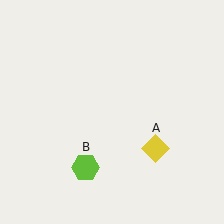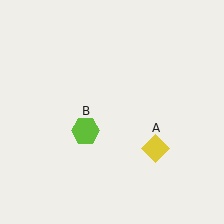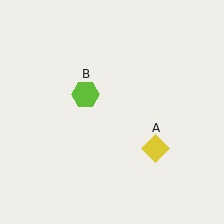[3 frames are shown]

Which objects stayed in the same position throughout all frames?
Yellow diamond (object A) remained stationary.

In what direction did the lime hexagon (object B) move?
The lime hexagon (object B) moved up.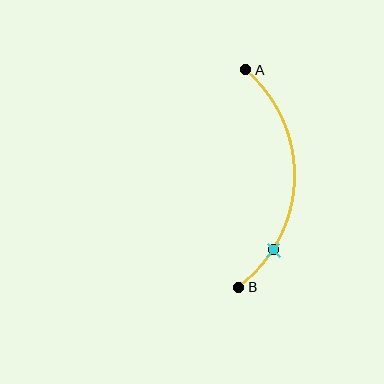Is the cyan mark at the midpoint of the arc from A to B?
No. The cyan mark lies on the arc but is closer to endpoint B. The arc midpoint would be at the point on the curve equidistant along the arc from both A and B.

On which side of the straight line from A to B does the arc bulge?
The arc bulges to the right of the straight line connecting A and B.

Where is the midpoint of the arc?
The arc midpoint is the point on the curve farthest from the straight line joining A and B. It sits to the right of that line.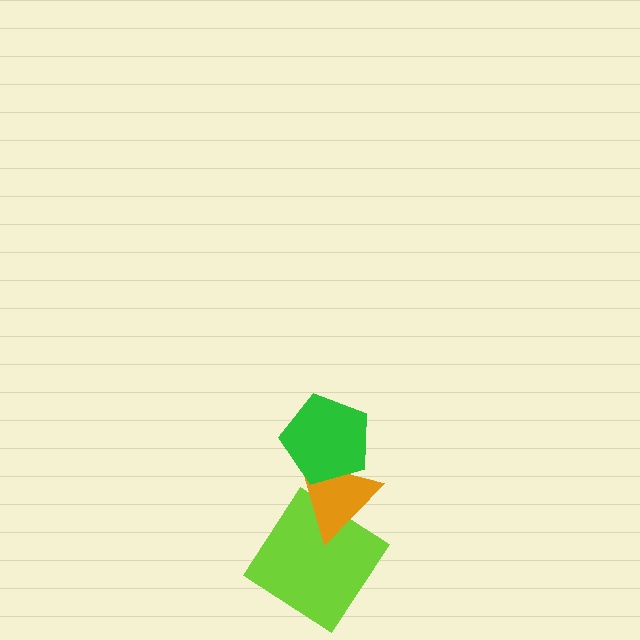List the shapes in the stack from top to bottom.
From top to bottom: the green pentagon, the orange triangle, the lime diamond.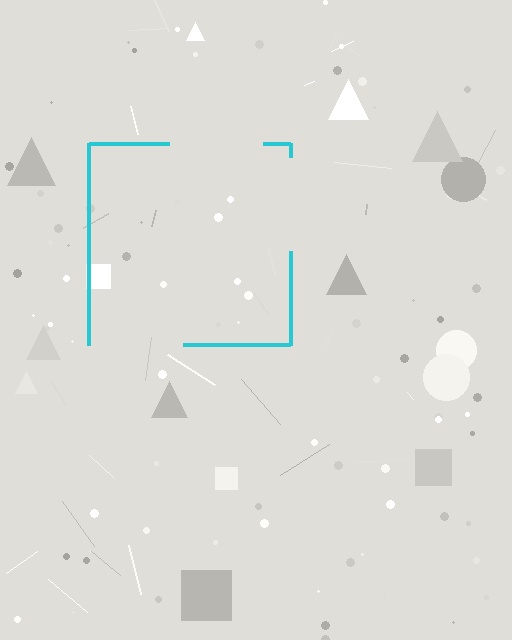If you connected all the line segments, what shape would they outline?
They would outline a square.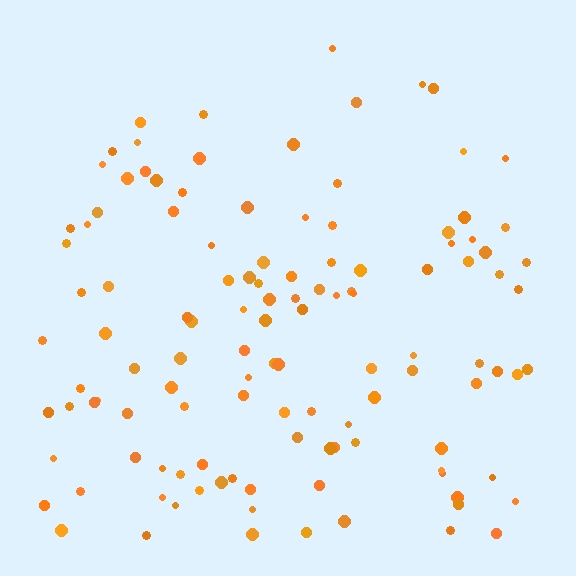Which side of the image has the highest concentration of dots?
The bottom.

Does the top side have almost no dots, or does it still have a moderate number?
Still a moderate number, just noticeably fewer than the bottom.